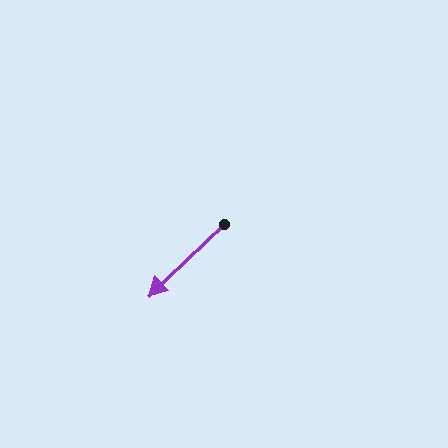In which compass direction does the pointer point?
Southwest.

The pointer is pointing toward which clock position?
Roughly 8 o'clock.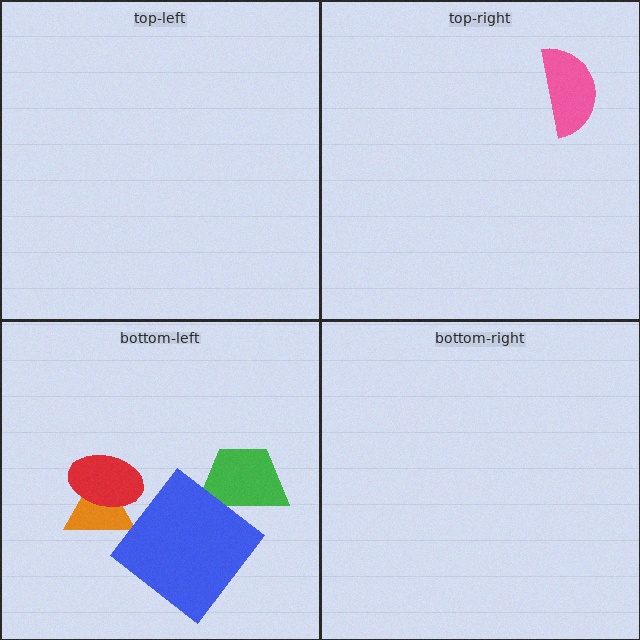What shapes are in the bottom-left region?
The green trapezoid, the orange triangle, the blue diamond, the red ellipse.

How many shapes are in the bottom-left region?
4.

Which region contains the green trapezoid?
The bottom-left region.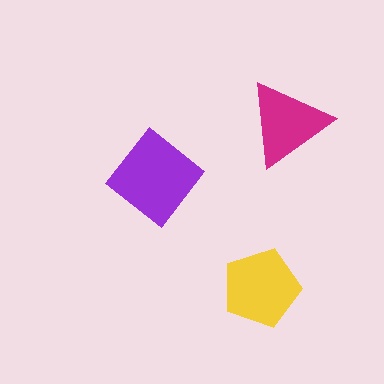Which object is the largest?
The purple diamond.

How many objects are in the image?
There are 3 objects in the image.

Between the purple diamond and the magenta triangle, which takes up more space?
The purple diamond.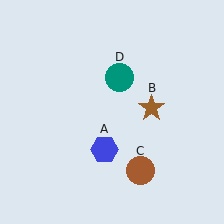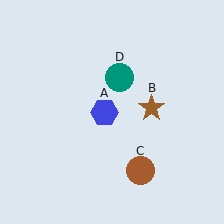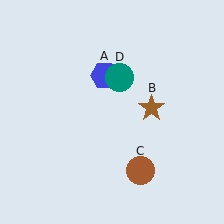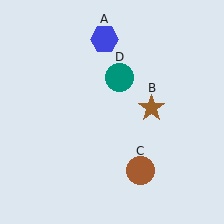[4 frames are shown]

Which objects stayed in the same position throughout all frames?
Brown star (object B) and brown circle (object C) and teal circle (object D) remained stationary.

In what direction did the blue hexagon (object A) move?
The blue hexagon (object A) moved up.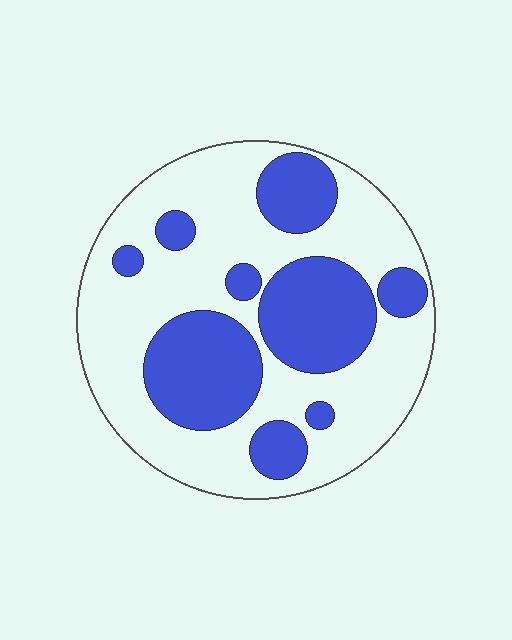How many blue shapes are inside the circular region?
9.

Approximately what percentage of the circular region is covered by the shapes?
Approximately 35%.